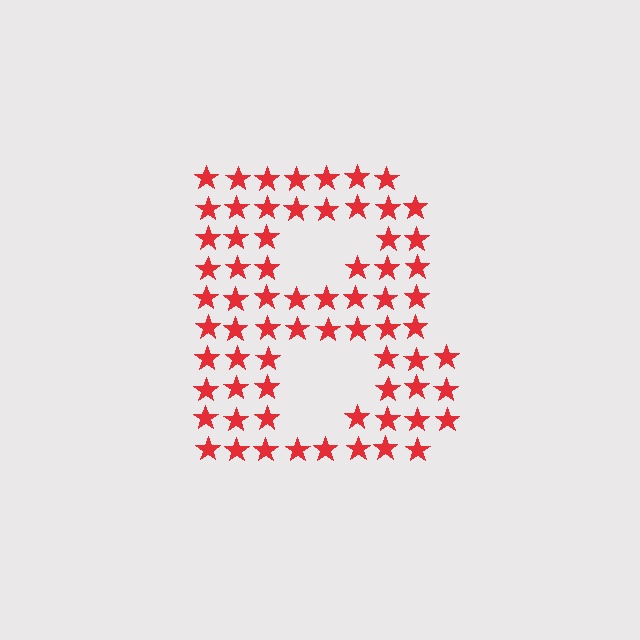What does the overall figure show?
The overall figure shows the letter B.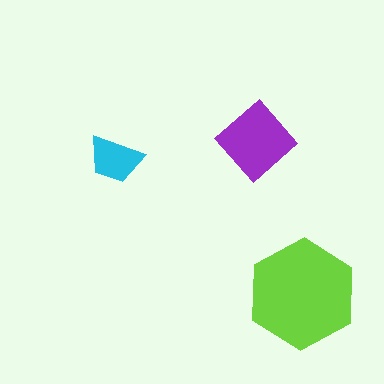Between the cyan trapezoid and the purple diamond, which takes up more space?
The purple diamond.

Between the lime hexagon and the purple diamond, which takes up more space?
The lime hexagon.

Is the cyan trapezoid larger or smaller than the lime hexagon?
Smaller.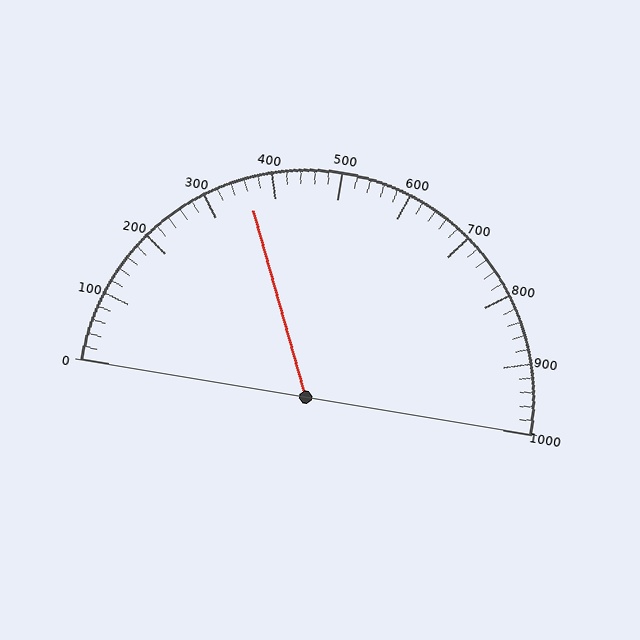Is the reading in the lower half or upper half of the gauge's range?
The reading is in the lower half of the range (0 to 1000).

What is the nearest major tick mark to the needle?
The nearest major tick mark is 400.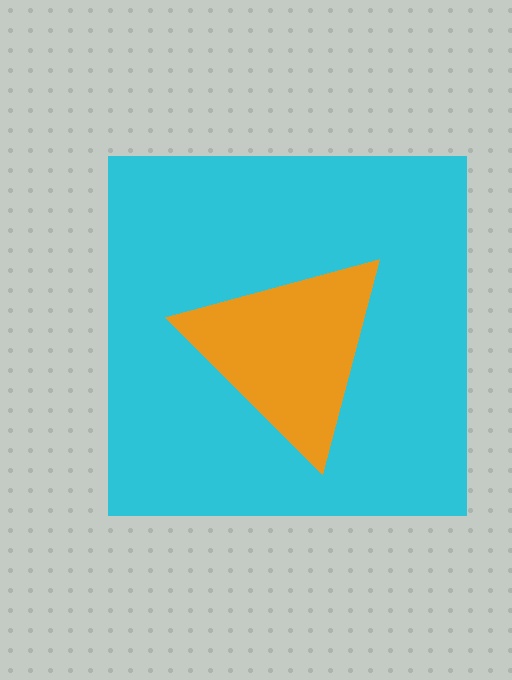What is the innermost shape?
The orange triangle.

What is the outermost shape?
The cyan square.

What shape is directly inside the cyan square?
The orange triangle.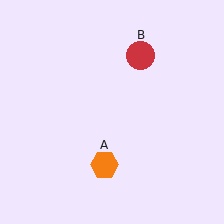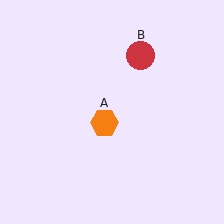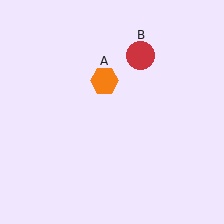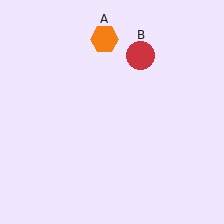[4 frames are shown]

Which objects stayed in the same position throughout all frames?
Red circle (object B) remained stationary.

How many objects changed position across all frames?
1 object changed position: orange hexagon (object A).